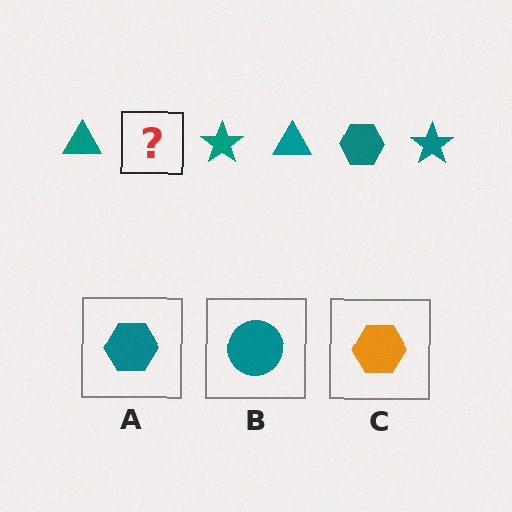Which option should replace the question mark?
Option A.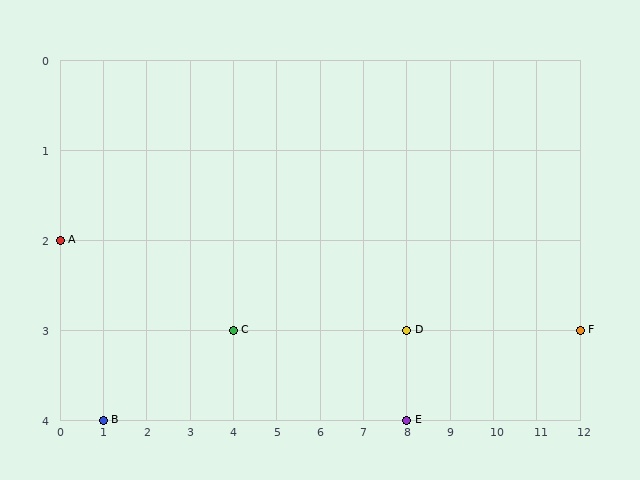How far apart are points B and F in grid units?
Points B and F are 11 columns and 1 row apart (about 11.0 grid units diagonally).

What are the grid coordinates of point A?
Point A is at grid coordinates (0, 2).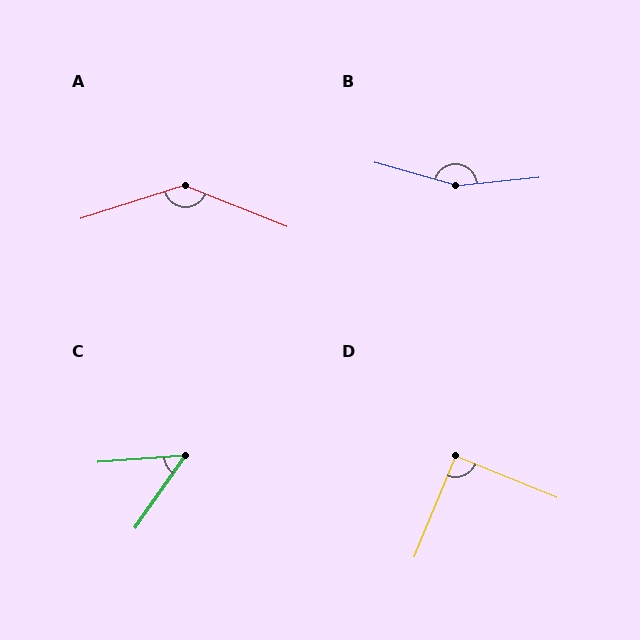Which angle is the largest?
B, at approximately 159 degrees.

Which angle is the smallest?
C, at approximately 51 degrees.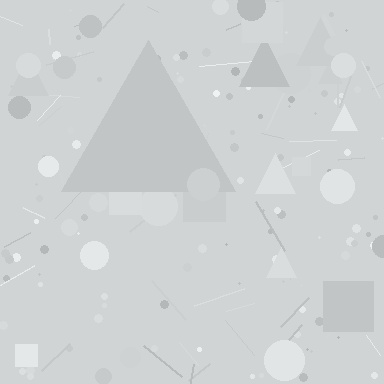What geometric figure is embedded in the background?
A triangle is embedded in the background.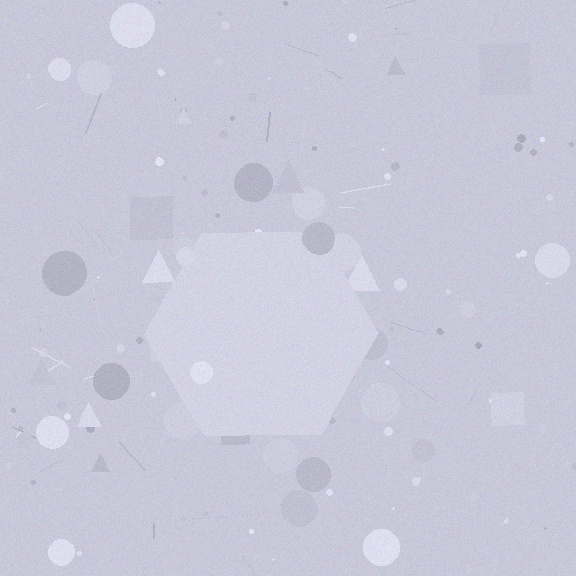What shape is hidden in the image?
A hexagon is hidden in the image.